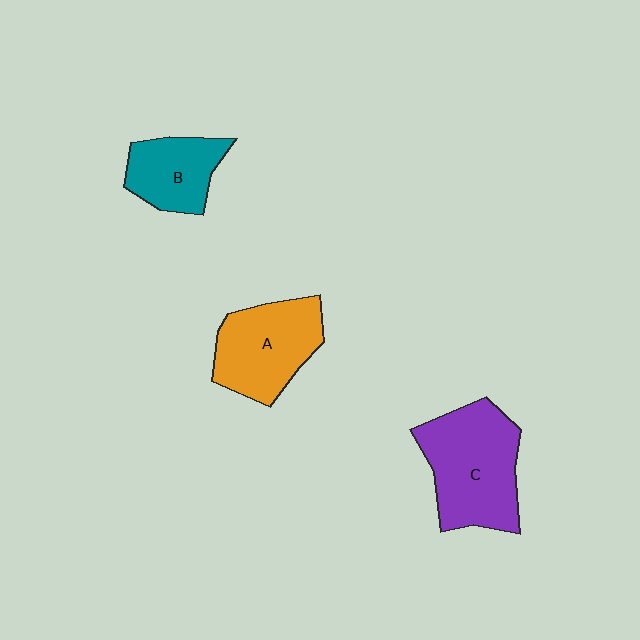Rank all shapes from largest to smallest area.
From largest to smallest: C (purple), A (orange), B (teal).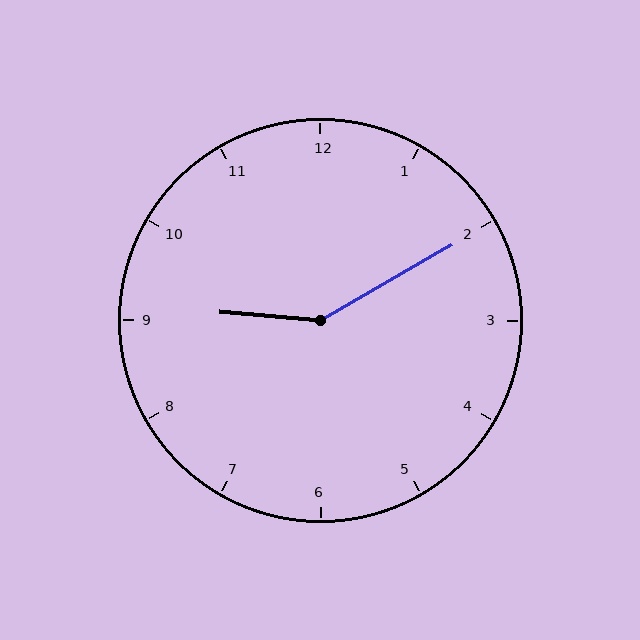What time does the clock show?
9:10.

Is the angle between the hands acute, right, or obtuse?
It is obtuse.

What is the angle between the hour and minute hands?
Approximately 145 degrees.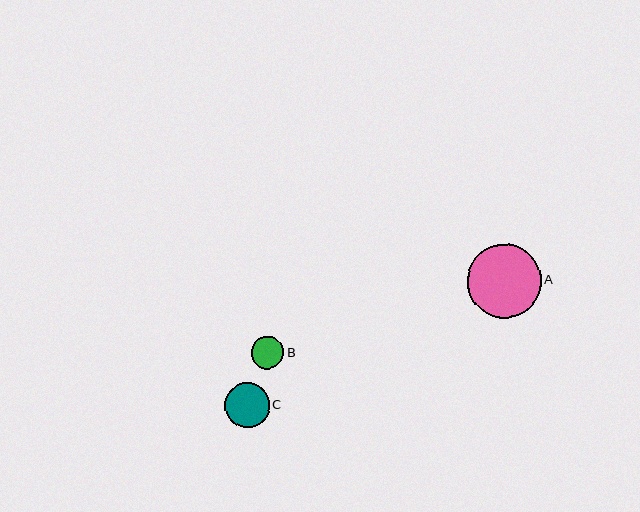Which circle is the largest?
Circle A is the largest with a size of approximately 74 pixels.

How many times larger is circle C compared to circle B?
Circle C is approximately 1.4 times the size of circle B.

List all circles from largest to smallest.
From largest to smallest: A, C, B.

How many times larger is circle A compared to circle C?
Circle A is approximately 1.7 times the size of circle C.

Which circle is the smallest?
Circle B is the smallest with a size of approximately 32 pixels.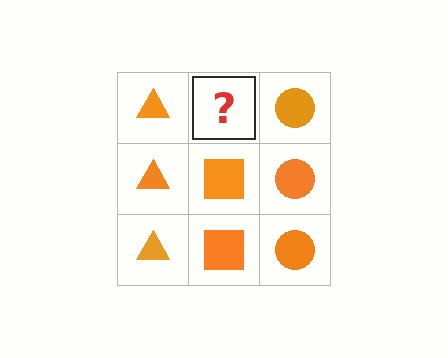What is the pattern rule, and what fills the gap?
The rule is that each column has a consistent shape. The gap should be filled with an orange square.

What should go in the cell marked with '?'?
The missing cell should contain an orange square.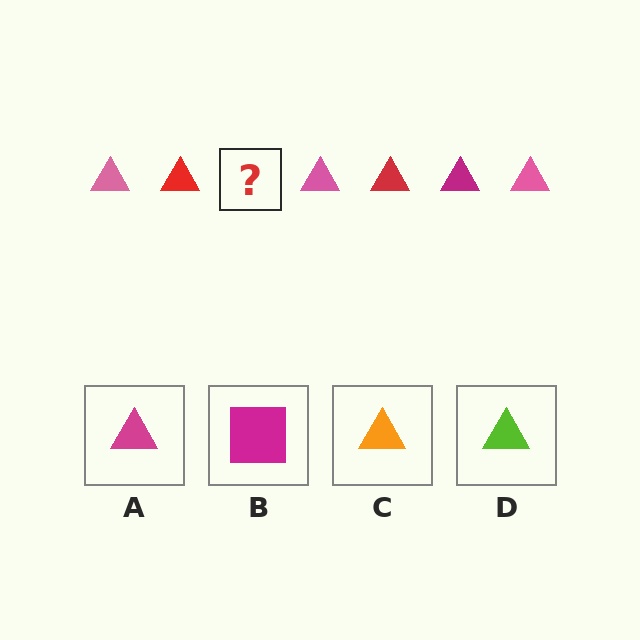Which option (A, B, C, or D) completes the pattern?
A.